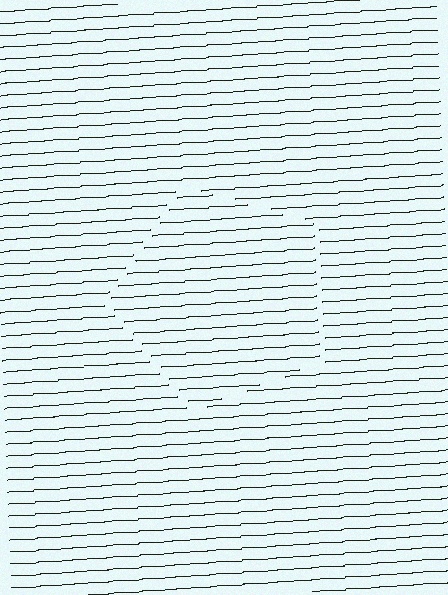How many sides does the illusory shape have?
5 sides — the line-ends trace a pentagon.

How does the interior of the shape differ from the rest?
The interior of the shape contains the same grating, shifted by half a period — the contour is defined by the phase discontinuity where line-ends from the inner and outer gratings abut.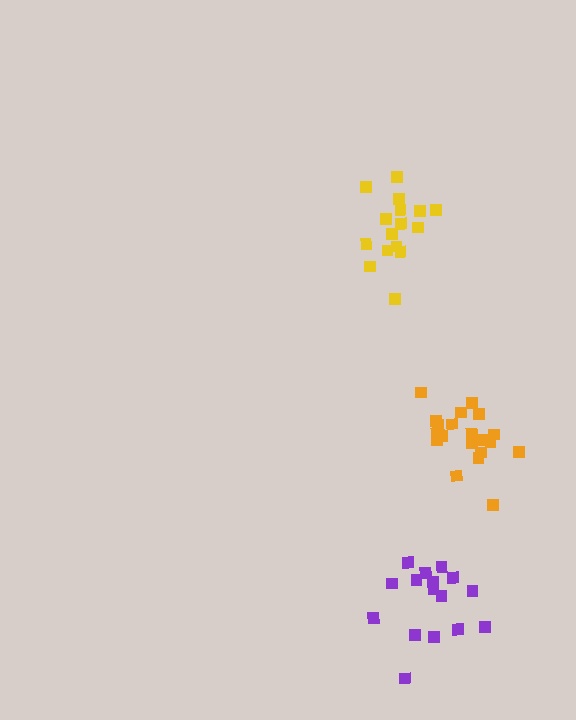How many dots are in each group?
Group 1: 16 dots, Group 2: 16 dots, Group 3: 21 dots (53 total).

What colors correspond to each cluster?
The clusters are colored: yellow, purple, orange.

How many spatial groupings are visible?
There are 3 spatial groupings.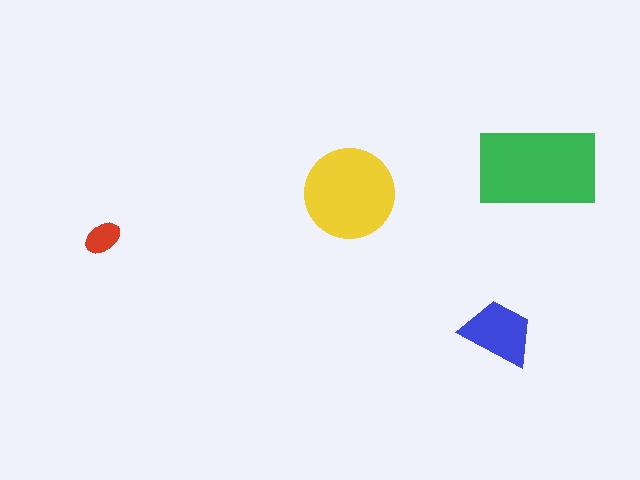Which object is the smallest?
The red ellipse.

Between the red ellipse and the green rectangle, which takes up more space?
The green rectangle.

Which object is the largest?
The green rectangle.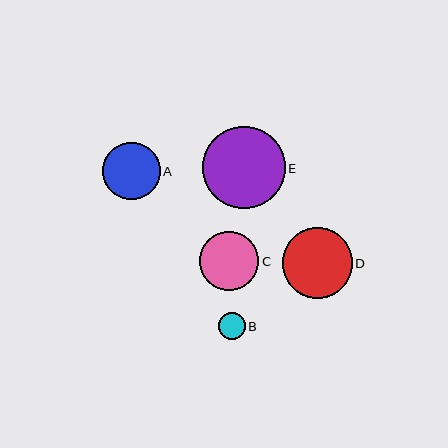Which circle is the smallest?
Circle B is the smallest with a size of approximately 27 pixels.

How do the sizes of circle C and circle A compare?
Circle C and circle A are approximately the same size.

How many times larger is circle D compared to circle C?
Circle D is approximately 1.2 times the size of circle C.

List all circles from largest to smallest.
From largest to smallest: E, D, C, A, B.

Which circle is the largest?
Circle E is the largest with a size of approximately 82 pixels.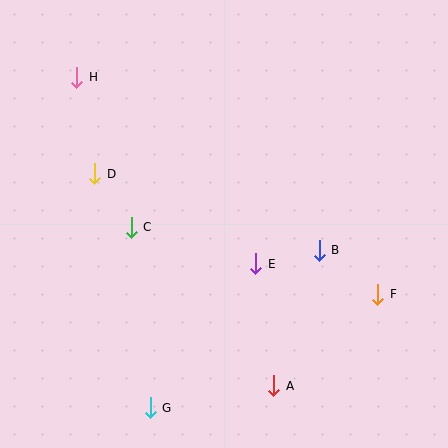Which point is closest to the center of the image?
Point E at (256, 264) is closest to the center.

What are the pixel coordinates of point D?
Point D is at (95, 174).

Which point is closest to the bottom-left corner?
Point G is closest to the bottom-left corner.